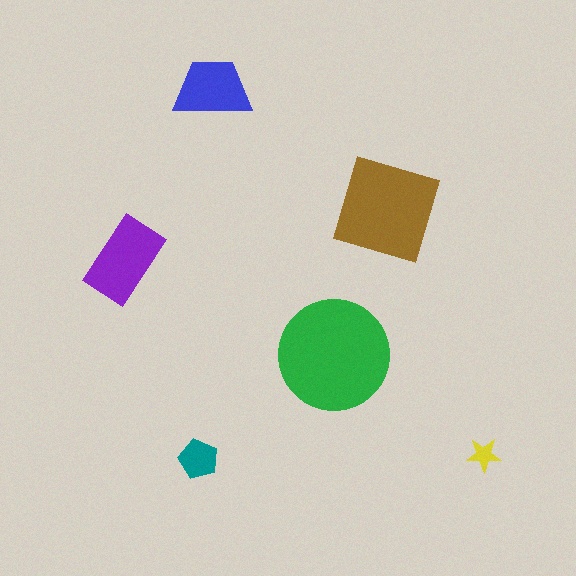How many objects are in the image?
There are 6 objects in the image.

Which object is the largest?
The green circle.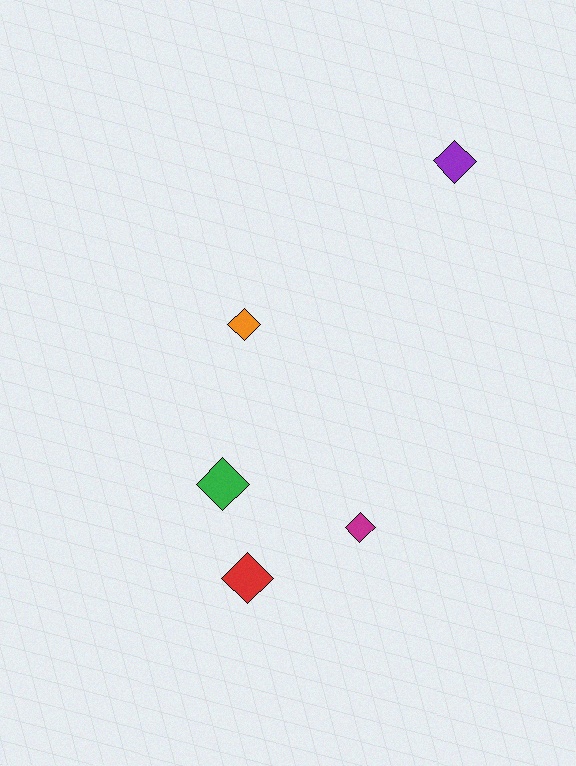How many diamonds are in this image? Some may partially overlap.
There are 5 diamonds.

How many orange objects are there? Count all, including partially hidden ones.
There is 1 orange object.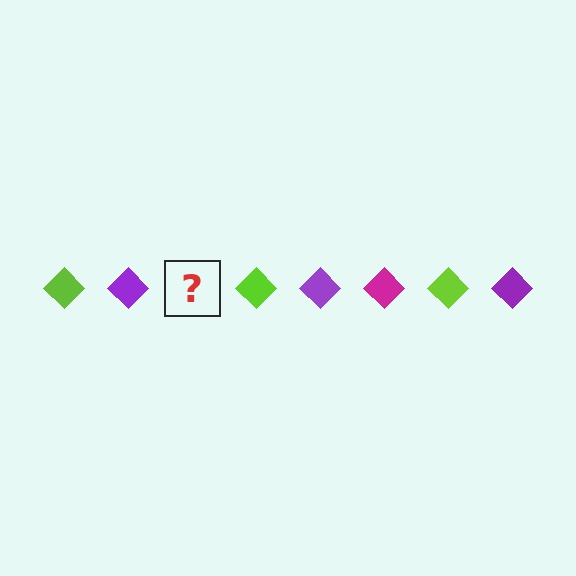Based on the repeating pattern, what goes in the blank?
The blank should be a magenta diamond.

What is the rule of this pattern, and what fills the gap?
The rule is that the pattern cycles through lime, purple, magenta diamonds. The gap should be filled with a magenta diamond.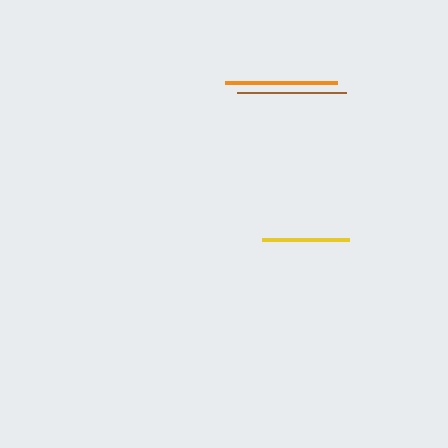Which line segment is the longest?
The orange line is the longest at approximately 112 pixels.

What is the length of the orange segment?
The orange segment is approximately 112 pixels long.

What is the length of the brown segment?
The brown segment is approximately 109 pixels long.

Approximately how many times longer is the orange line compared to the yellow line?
The orange line is approximately 1.3 times the length of the yellow line.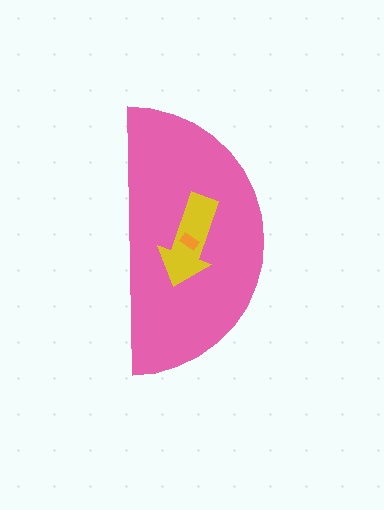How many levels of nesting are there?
3.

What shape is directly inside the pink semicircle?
The yellow arrow.